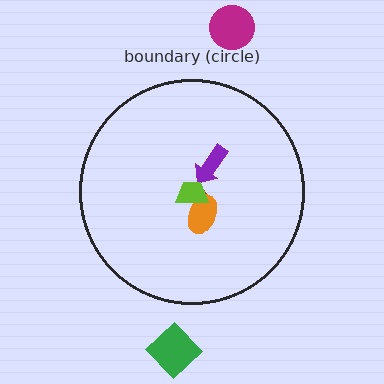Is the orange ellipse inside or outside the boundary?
Inside.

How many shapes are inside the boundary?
4 inside, 2 outside.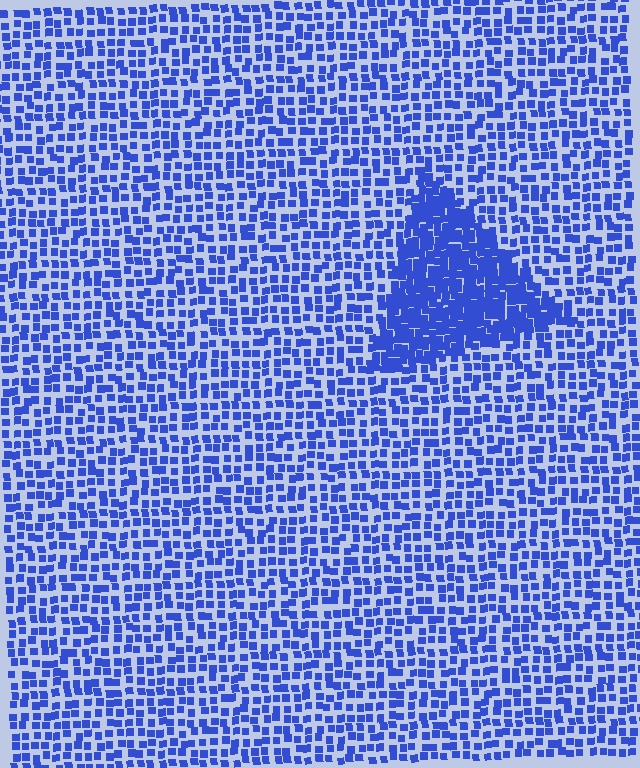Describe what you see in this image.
The image contains small blue elements arranged at two different densities. A triangle-shaped region is visible where the elements are more densely packed than the surrounding area.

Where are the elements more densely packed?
The elements are more densely packed inside the triangle boundary.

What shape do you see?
I see a triangle.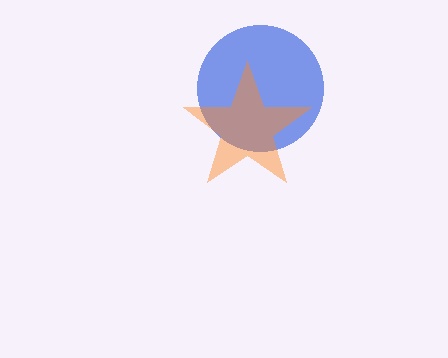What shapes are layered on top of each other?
The layered shapes are: a blue circle, an orange star.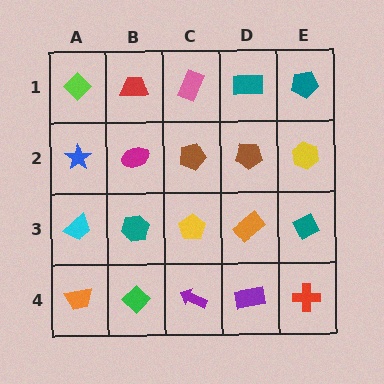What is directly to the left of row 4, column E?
A purple rectangle.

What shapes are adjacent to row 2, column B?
A red trapezoid (row 1, column B), a teal hexagon (row 3, column B), a blue star (row 2, column A), a brown pentagon (row 2, column C).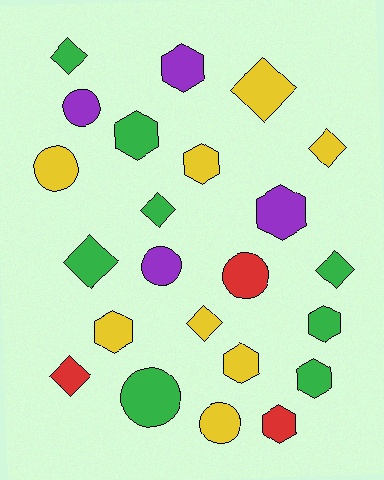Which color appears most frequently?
Green, with 8 objects.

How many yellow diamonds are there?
There are 3 yellow diamonds.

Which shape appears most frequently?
Hexagon, with 9 objects.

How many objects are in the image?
There are 23 objects.